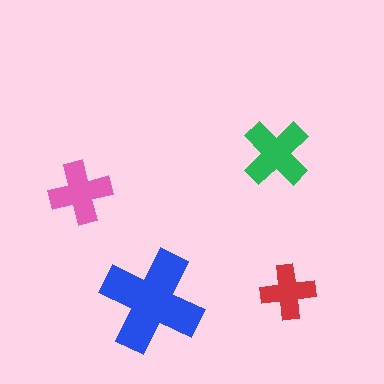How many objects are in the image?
There are 4 objects in the image.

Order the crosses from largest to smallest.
the blue one, the green one, the pink one, the red one.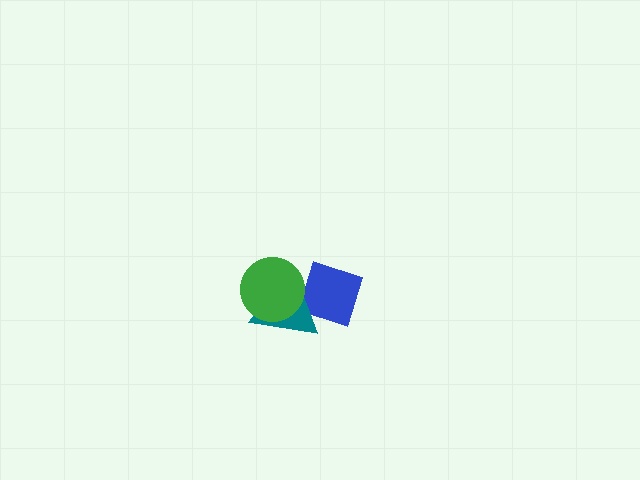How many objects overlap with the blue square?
1 object overlaps with the blue square.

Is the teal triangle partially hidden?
Yes, it is partially covered by another shape.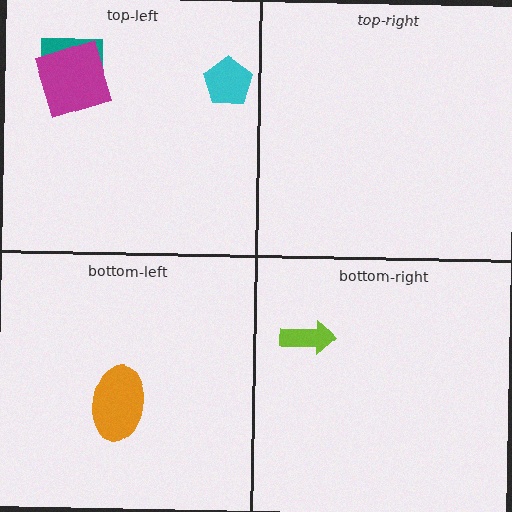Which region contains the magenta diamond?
The top-left region.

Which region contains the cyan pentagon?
The top-left region.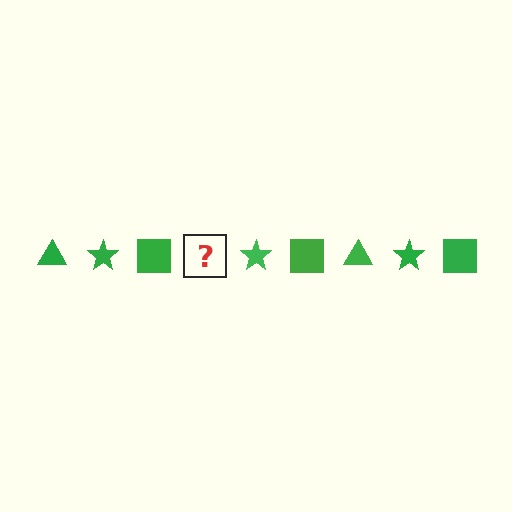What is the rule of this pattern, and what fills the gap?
The rule is that the pattern cycles through triangle, star, square shapes in green. The gap should be filled with a green triangle.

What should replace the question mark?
The question mark should be replaced with a green triangle.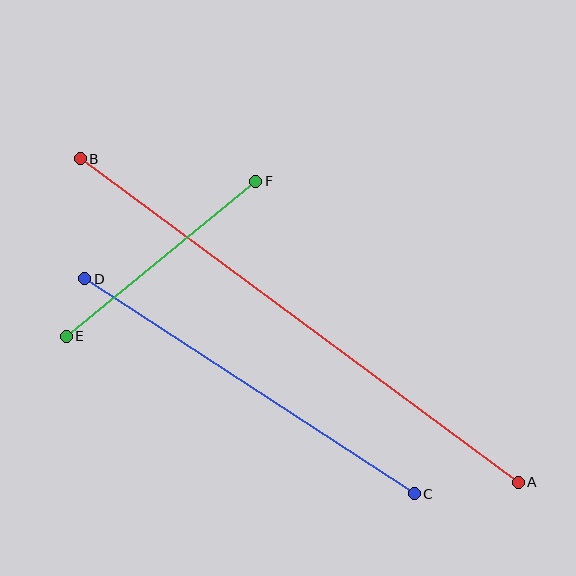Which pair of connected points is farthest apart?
Points A and B are farthest apart.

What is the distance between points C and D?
The distance is approximately 393 pixels.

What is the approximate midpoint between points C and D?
The midpoint is at approximately (250, 386) pixels.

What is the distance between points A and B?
The distance is approximately 545 pixels.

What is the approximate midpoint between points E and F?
The midpoint is at approximately (161, 259) pixels.